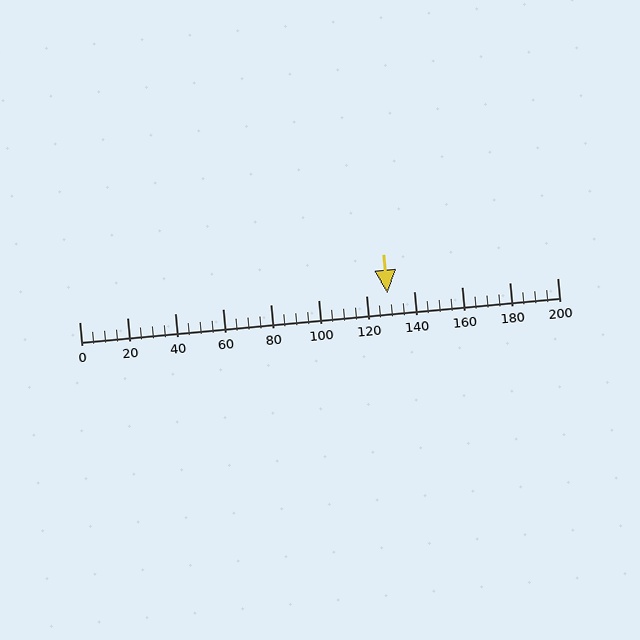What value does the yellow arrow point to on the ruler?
The yellow arrow points to approximately 129.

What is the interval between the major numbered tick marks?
The major tick marks are spaced 20 units apart.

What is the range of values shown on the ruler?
The ruler shows values from 0 to 200.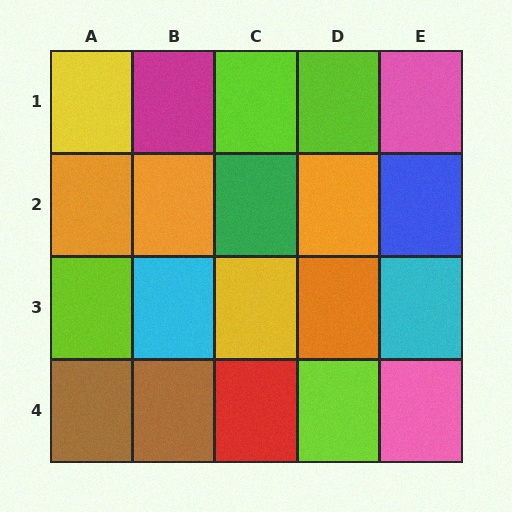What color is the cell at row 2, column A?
Orange.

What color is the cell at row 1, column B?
Magenta.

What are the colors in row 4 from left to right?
Brown, brown, red, lime, pink.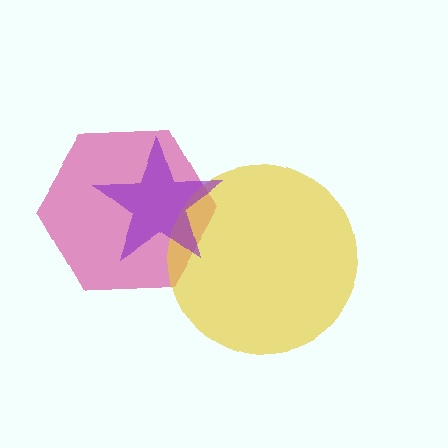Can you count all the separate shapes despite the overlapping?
Yes, there are 3 separate shapes.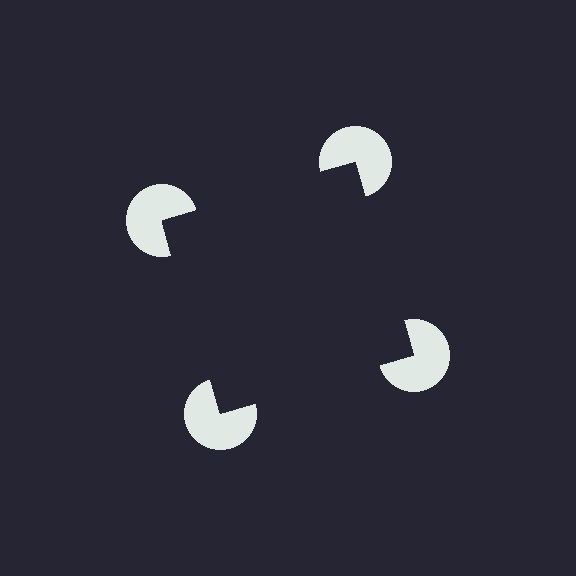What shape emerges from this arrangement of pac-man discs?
An illusory square — its edges are inferred from the aligned wedge cuts in the pac-man discs, not physically drawn.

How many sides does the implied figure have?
4 sides.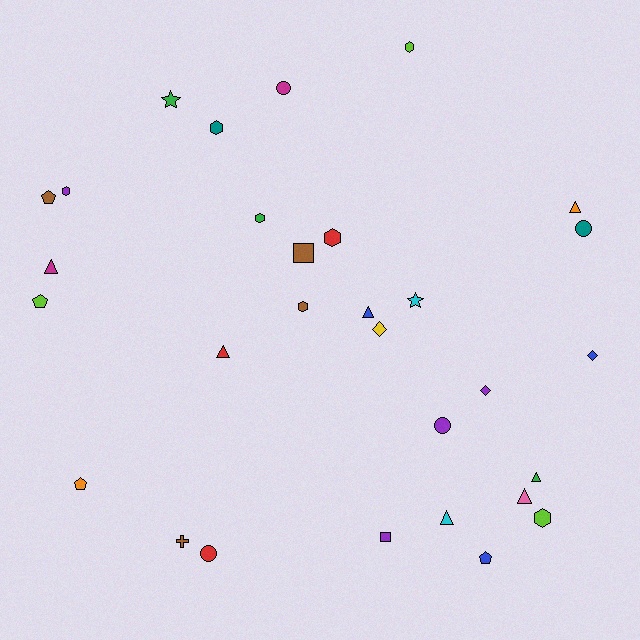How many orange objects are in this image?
There are 2 orange objects.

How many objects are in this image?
There are 30 objects.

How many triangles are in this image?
There are 7 triangles.